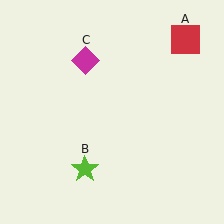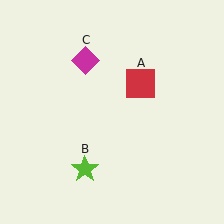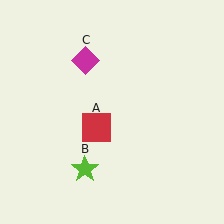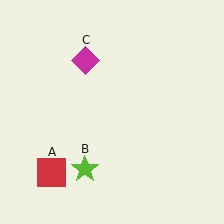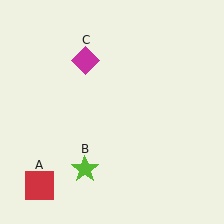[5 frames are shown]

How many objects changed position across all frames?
1 object changed position: red square (object A).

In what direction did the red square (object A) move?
The red square (object A) moved down and to the left.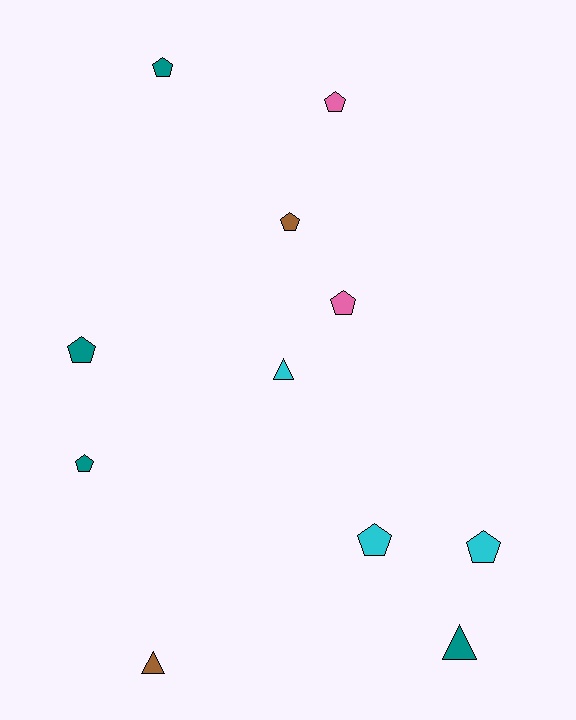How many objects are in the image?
There are 11 objects.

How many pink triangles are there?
There are no pink triangles.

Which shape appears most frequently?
Pentagon, with 8 objects.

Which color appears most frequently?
Teal, with 4 objects.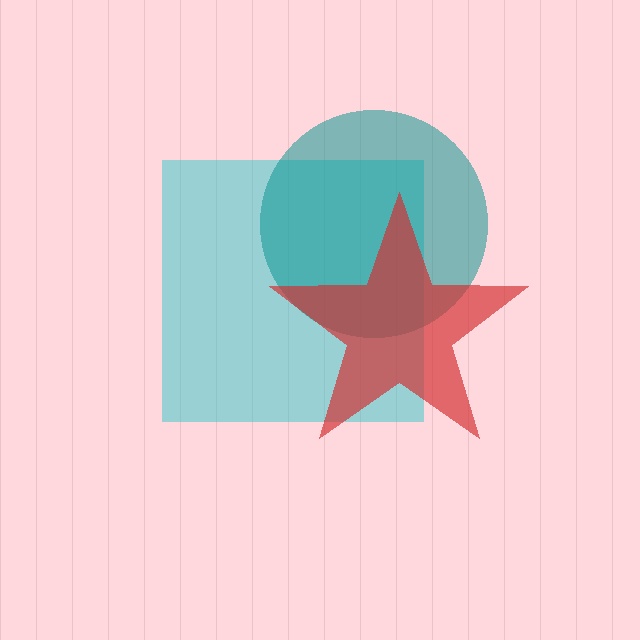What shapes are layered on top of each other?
The layered shapes are: a cyan square, a teal circle, a red star.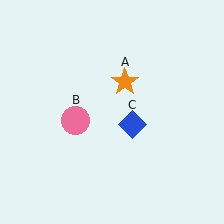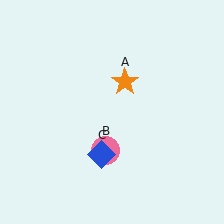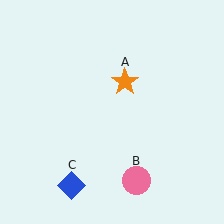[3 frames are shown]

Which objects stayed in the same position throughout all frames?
Orange star (object A) remained stationary.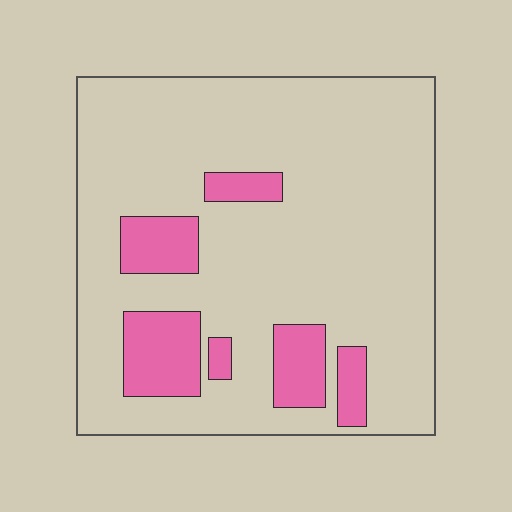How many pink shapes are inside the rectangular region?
6.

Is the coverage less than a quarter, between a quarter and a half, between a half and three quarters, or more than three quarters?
Less than a quarter.